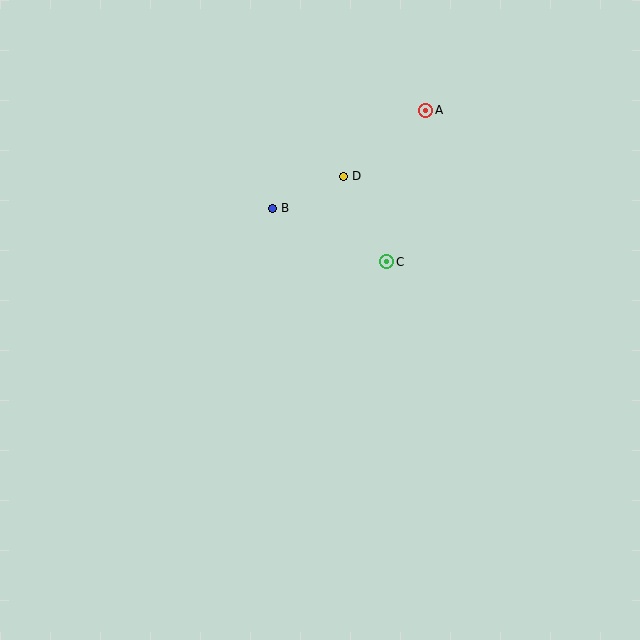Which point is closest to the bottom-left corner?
Point B is closest to the bottom-left corner.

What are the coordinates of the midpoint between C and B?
The midpoint between C and B is at (329, 235).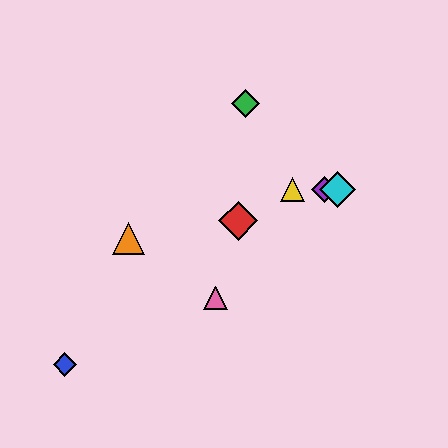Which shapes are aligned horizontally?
The yellow triangle, the purple diamond, the cyan diamond are aligned horizontally.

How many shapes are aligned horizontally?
3 shapes (the yellow triangle, the purple diamond, the cyan diamond) are aligned horizontally.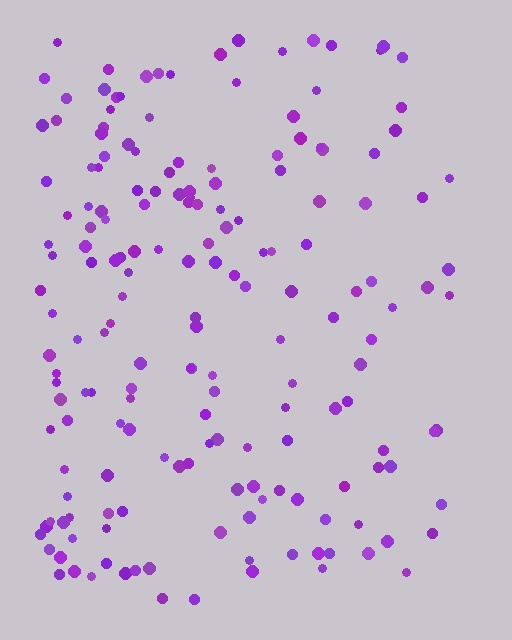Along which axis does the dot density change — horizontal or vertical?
Horizontal.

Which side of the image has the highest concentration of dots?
The left.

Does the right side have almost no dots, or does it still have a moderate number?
Still a moderate number, just noticeably fewer than the left.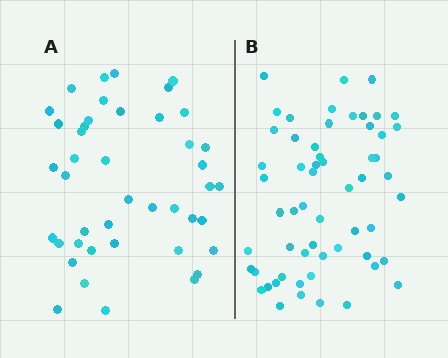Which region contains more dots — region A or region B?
Region B (the right region) has more dots.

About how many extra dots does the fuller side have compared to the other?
Region B has approximately 15 more dots than region A.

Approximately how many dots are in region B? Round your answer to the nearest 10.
About 60 dots. (The exact count is 58, which rounds to 60.)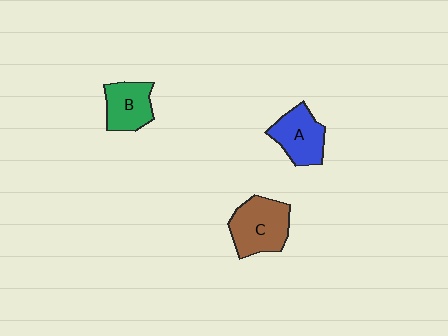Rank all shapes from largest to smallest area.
From largest to smallest: C (brown), A (blue), B (green).